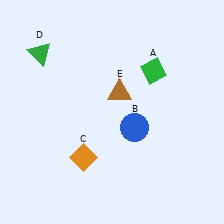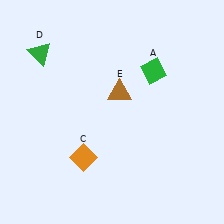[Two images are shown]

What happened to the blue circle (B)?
The blue circle (B) was removed in Image 2. It was in the bottom-right area of Image 1.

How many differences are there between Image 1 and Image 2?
There is 1 difference between the two images.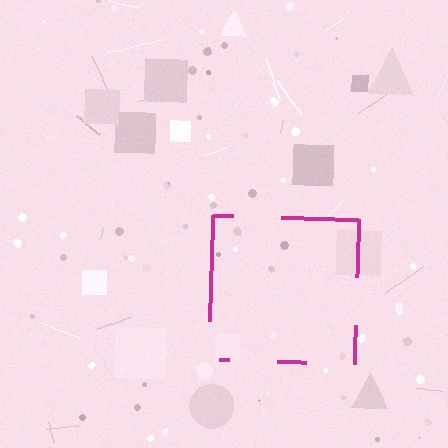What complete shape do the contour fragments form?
The contour fragments form a square.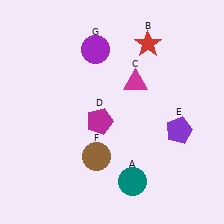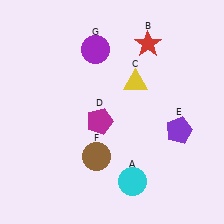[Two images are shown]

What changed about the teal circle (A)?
In Image 1, A is teal. In Image 2, it changed to cyan.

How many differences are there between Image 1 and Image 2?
There are 2 differences between the two images.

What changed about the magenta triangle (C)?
In Image 1, C is magenta. In Image 2, it changed to yellow.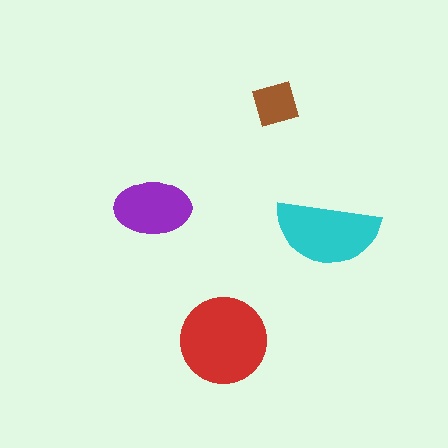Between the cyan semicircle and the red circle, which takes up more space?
The red circle.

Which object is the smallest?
The brown square.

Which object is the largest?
The red circle.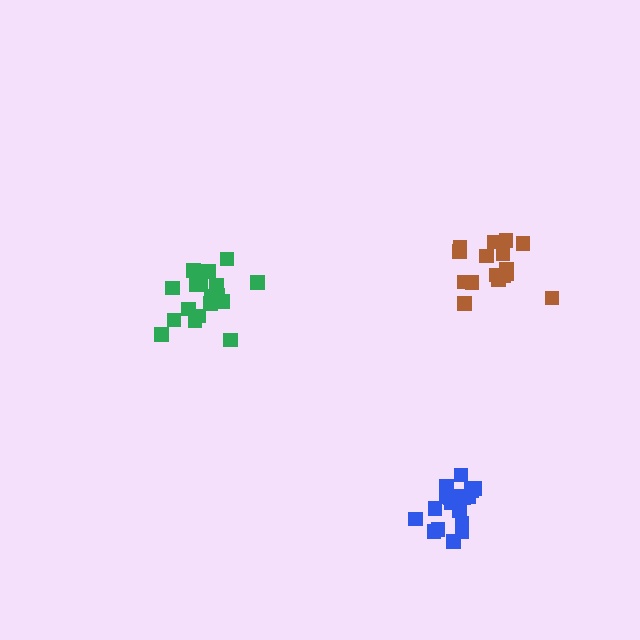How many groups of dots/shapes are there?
There are 3 groups.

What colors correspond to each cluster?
The clusters are colored: brown, green, blue.